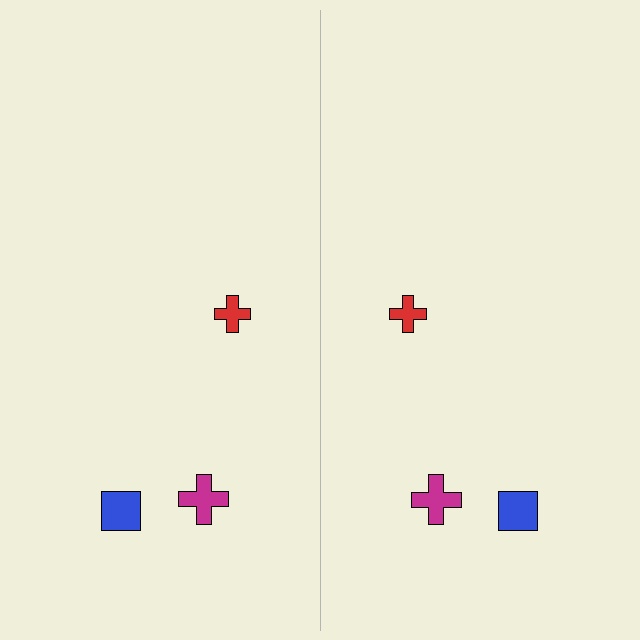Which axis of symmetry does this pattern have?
The pattern has a vertical axis of symmetry running through the center of the image.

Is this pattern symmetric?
Yes, this pattern has bilateral (reflection) symmetry.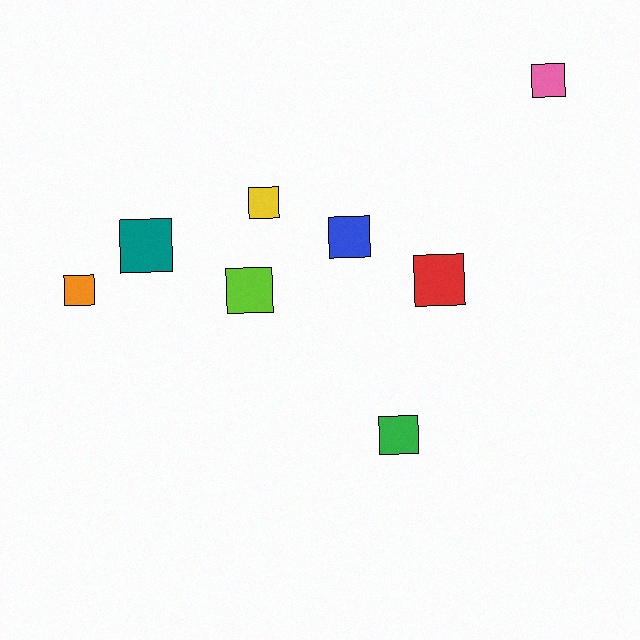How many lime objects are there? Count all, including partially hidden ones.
There is 1 lime object.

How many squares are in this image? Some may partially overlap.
There are 8 squares.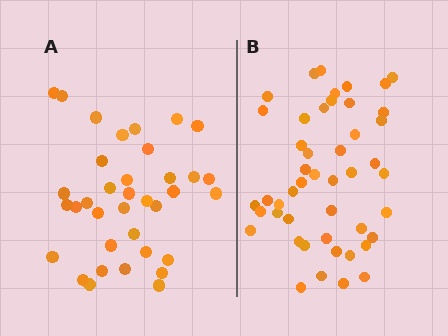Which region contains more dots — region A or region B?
Region B (the right region) has more dots.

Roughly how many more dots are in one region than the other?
Region B has roughly 12 or so more dots than region A.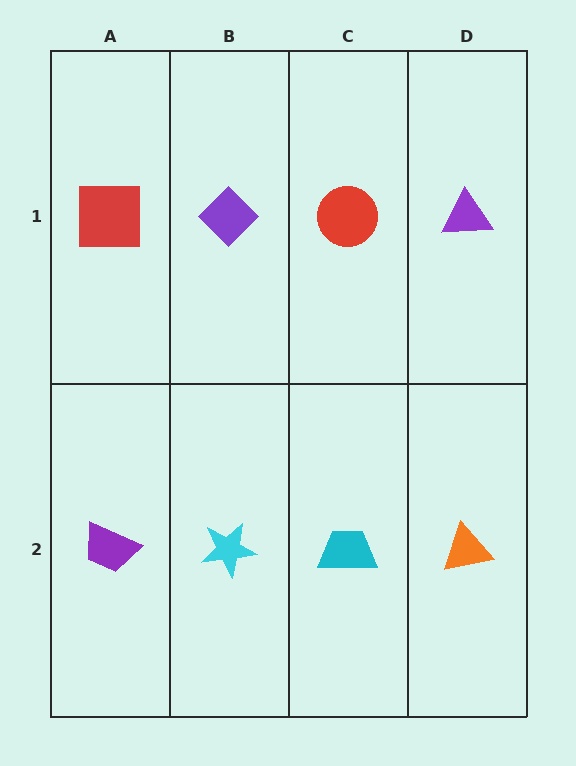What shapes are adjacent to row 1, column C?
A cyan trapezoid (row 2, column C), a purple diamond (row 1, column B), a purple triangle (row 1, column D).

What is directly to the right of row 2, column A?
A cyan star.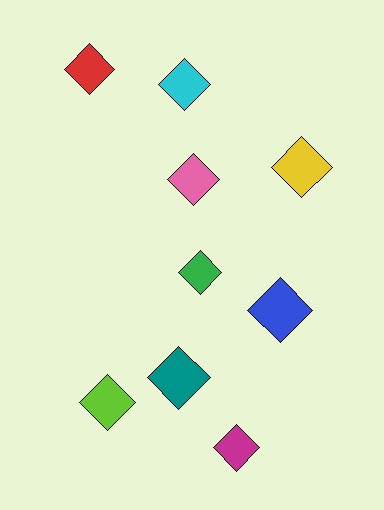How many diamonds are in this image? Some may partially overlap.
There are 9 diamonds.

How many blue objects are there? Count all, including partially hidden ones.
There is 1 blue object.